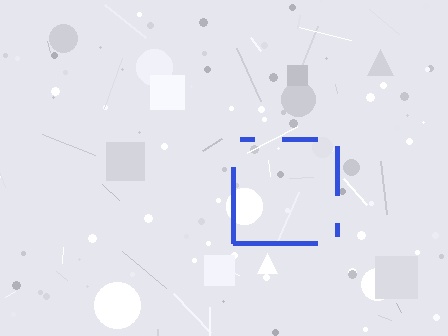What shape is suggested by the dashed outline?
The dashed outline suggests a square.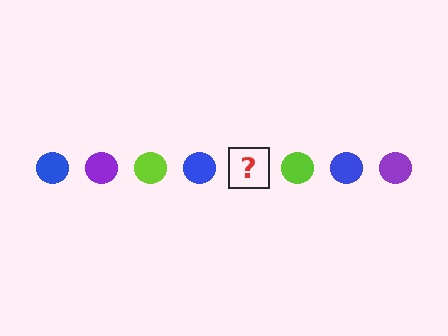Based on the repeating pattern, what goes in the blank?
The blank should be a purple circle.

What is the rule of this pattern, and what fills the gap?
The rule is that the pattern cycles through blue, purple, lime circles. The gap should be filled with a purple circle.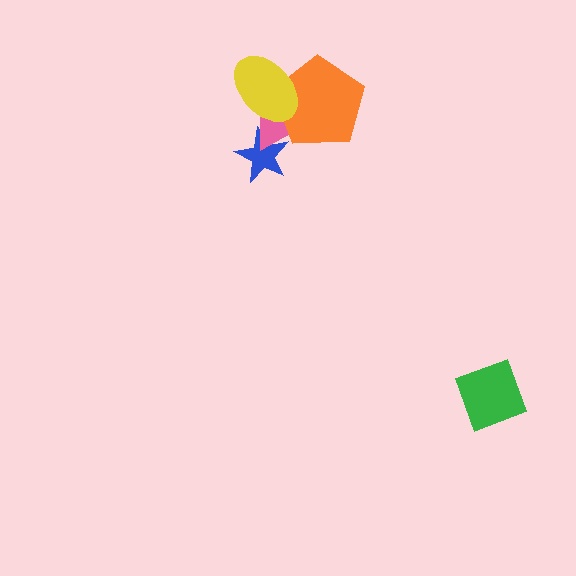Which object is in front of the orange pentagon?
The yellow ellipse is in front of the orange pentagon.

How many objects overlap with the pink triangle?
3 objects overlap with the pink triangle.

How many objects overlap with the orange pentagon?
2 objects overlap with the orange pentagon.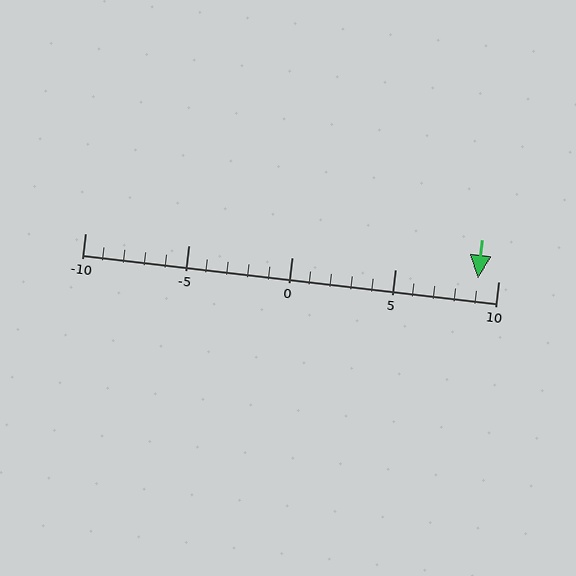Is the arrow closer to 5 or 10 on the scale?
The arrow is closer to 10.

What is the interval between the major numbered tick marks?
The major tick marks are spaced 5 units apart.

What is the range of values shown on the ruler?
The ruler shows values from -10 to 10.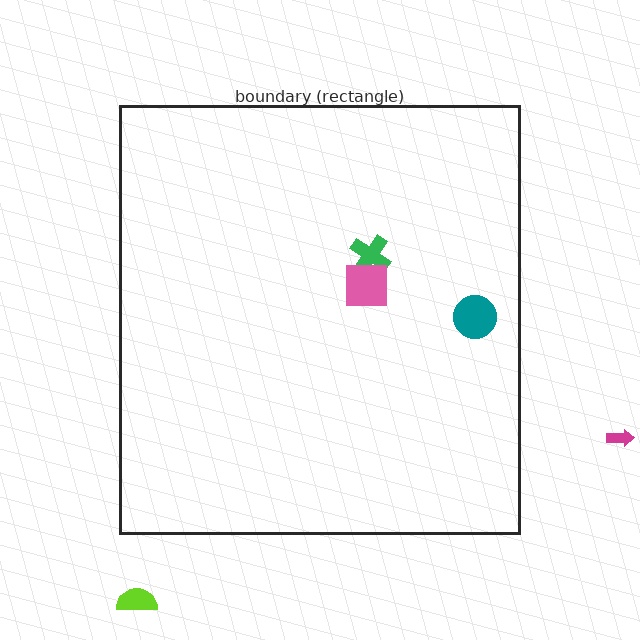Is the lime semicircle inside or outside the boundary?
Outside.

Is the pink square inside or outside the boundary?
Inside.